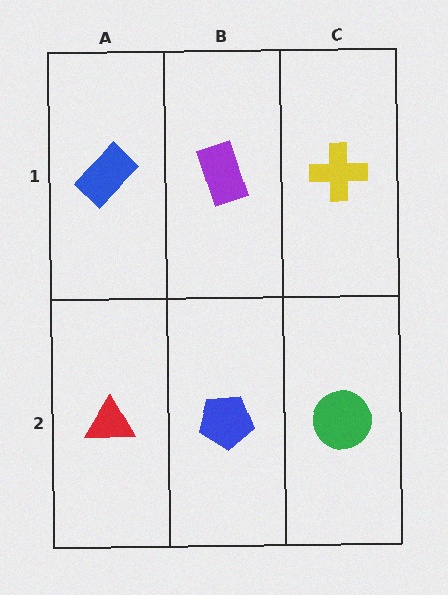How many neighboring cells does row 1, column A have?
2.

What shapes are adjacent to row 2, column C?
A yellow cross (row 1, column C), a blue pentagon (row 2, column B).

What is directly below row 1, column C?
A green circle.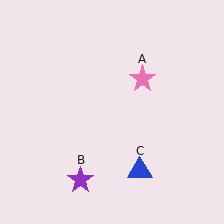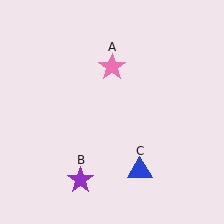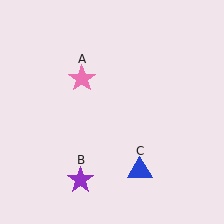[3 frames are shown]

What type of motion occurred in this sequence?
The pink star (object A) rotated counterclockwise around the center of the scene.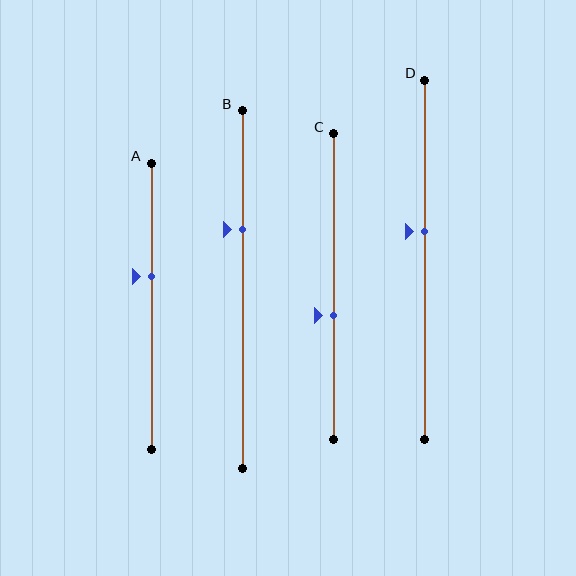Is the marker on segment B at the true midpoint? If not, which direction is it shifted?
No, the marker on segment B is shifted upward by about 17% of the segment length.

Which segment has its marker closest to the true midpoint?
Segment D has its marker closest to the true midpoint.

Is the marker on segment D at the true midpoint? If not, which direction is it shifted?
No, the marker on segment D is shifted upward by about 8% of the segment length.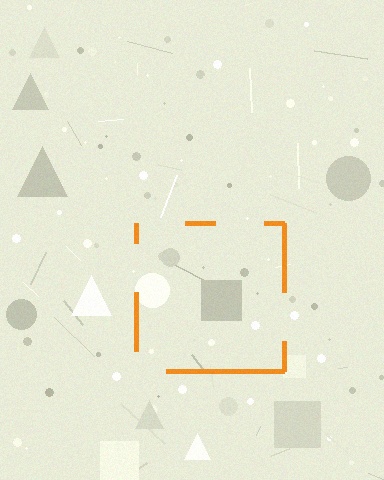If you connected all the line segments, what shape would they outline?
They would outline a square.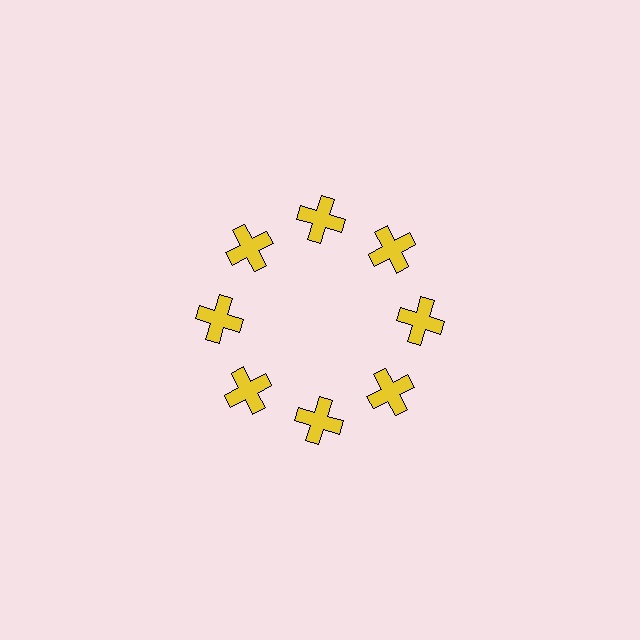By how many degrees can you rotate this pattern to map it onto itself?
The pattern maps onto itself every 45 degrees of rotation.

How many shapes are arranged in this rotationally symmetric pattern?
There are 8 shapes, arranged in 8 groups of 1.